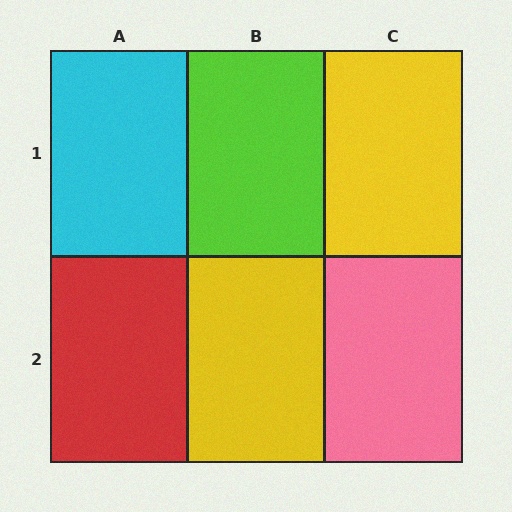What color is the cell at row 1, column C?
Yellow.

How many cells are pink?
1 cell is pink.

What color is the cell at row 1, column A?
Cyan.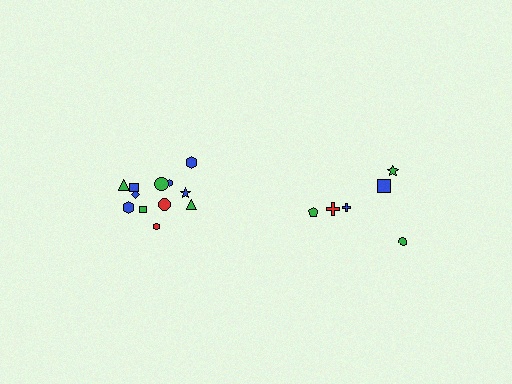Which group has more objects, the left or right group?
The left group.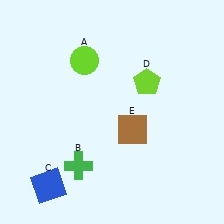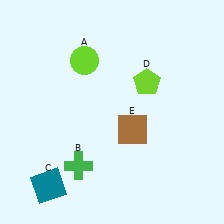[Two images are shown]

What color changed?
The square (C) changed from blue in Image 1 to teal in Image 2.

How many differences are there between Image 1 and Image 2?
There is 1 difference between the two images.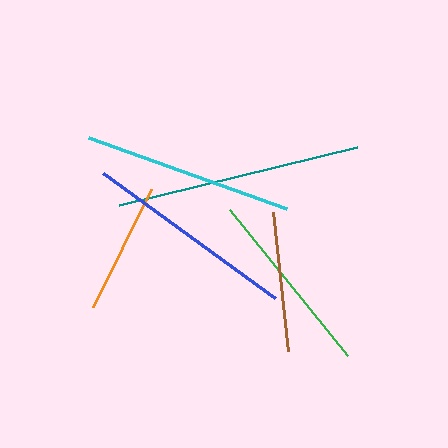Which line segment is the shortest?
The orange line is the shortest at approximately 131 pixels.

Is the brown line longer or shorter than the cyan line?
The cyan line is longer than the brown line.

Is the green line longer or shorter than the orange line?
The green line is longer than the orange line.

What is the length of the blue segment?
The blue segment is approximately 212 pixels long.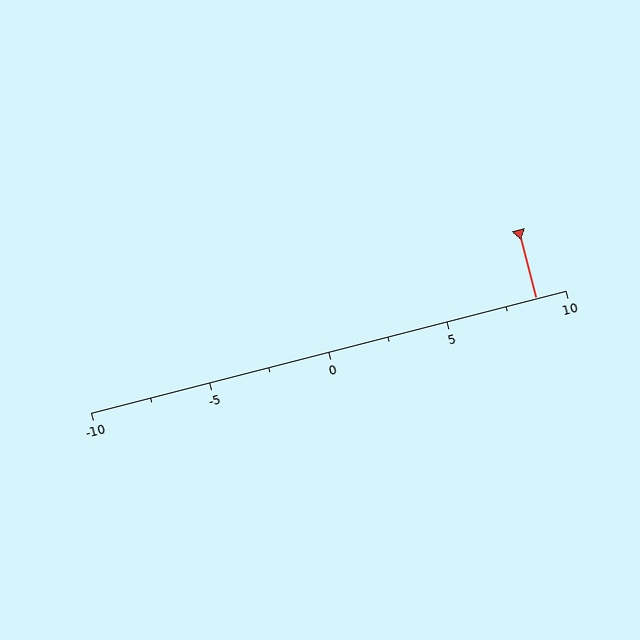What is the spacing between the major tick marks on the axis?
The major ticks are spaced 5 apart.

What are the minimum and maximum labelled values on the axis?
The axis runs from -10 to 10.